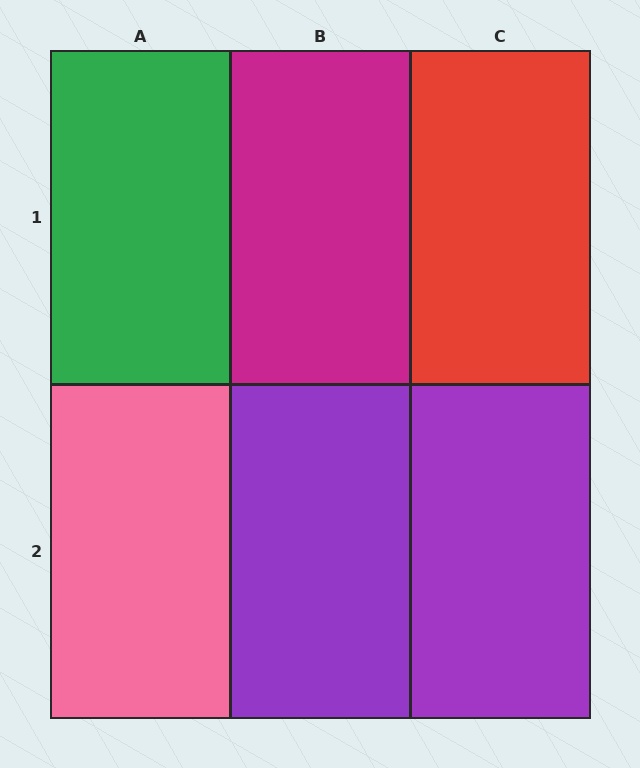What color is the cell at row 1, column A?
Green.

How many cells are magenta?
1 cell is magenta.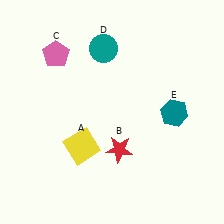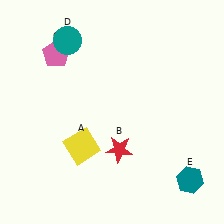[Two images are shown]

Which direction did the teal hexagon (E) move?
The teal hexagon (E) moved down.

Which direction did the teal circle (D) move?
The teal circle (D) moved left.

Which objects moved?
The objects that moved are: the teal circle (D), the teal hexagon (E).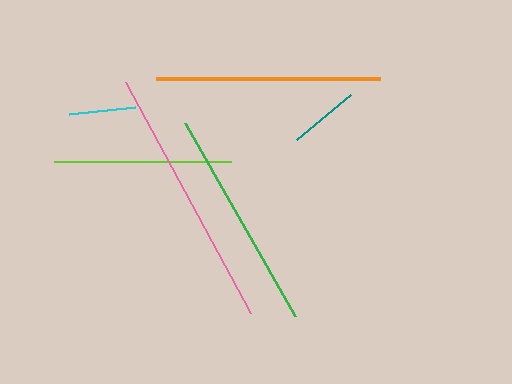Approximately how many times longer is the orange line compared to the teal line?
The orange line is approximately 3.2 times the length of the teal line.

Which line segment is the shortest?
The cyan line is the shortest at approximately 66 pixels.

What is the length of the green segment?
The green segment is approximately 222 pixels long.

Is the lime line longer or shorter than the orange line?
The orange line is longer than the lime line.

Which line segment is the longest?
The pink line is the longest at approximately 263 pixels.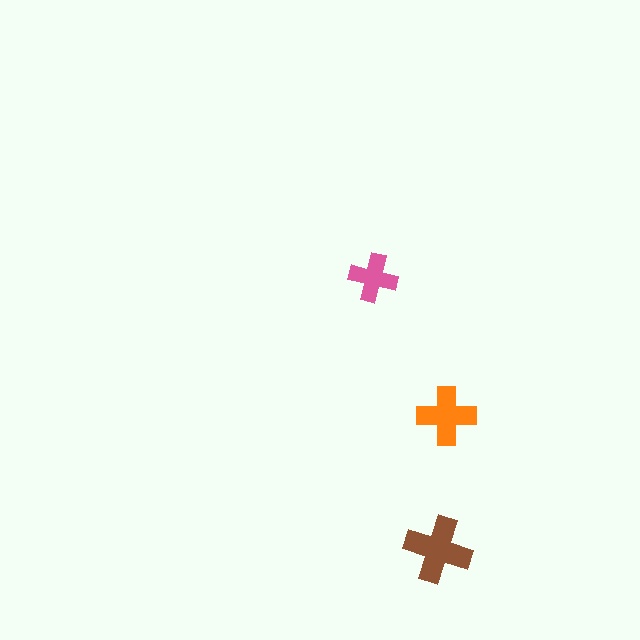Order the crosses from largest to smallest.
the brown one, the orange one, the pink one.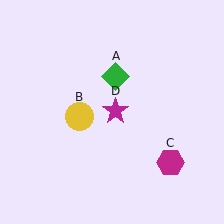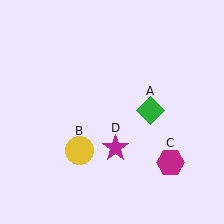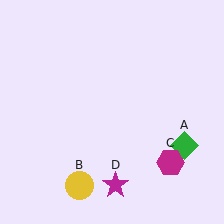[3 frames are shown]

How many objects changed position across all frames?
3 objects changed position: green diamond (object A), yellow circle (object B), magenta star (object D).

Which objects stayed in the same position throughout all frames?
Magenta hexagon (object C) remained stationary.